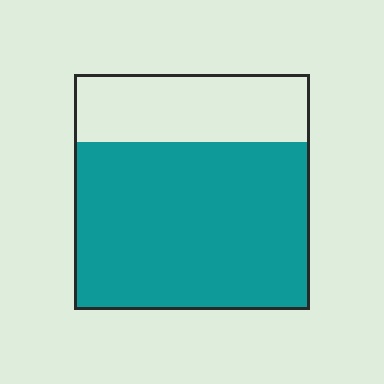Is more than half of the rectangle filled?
Yes.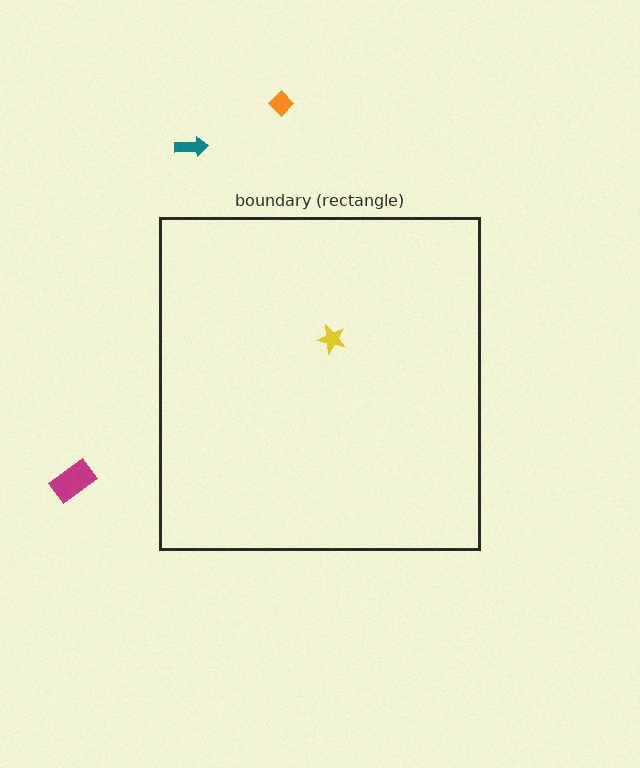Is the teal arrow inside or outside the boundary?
Outside.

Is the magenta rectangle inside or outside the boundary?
Outside.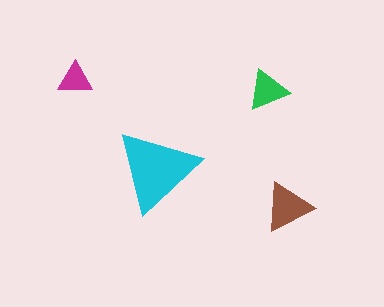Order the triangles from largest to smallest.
the cyan one, the brown one, the green one, the magenta one.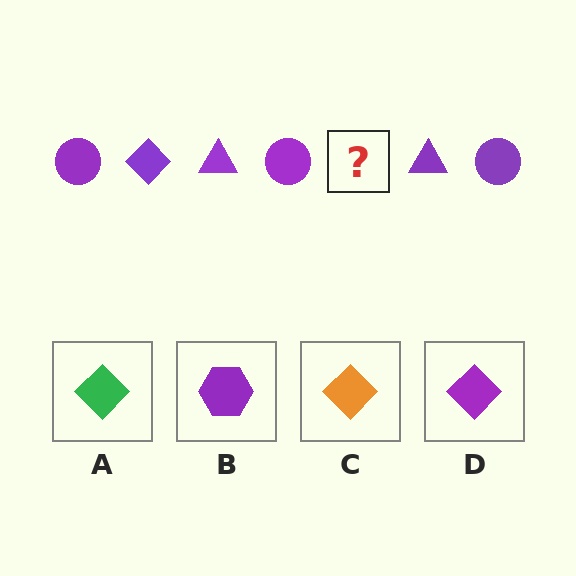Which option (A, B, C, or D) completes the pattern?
D.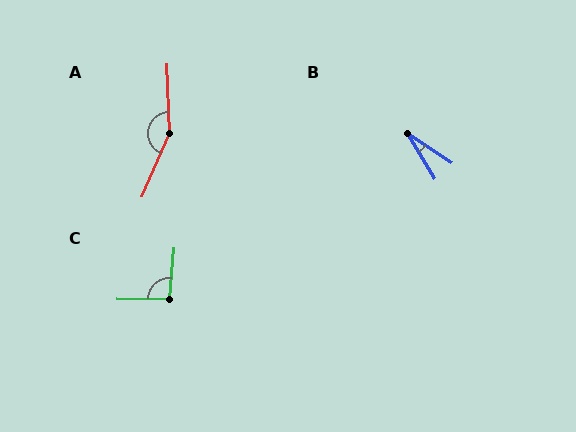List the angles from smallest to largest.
B (26°), C (95°), A (155°).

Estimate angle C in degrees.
Approximately 95 degrees.